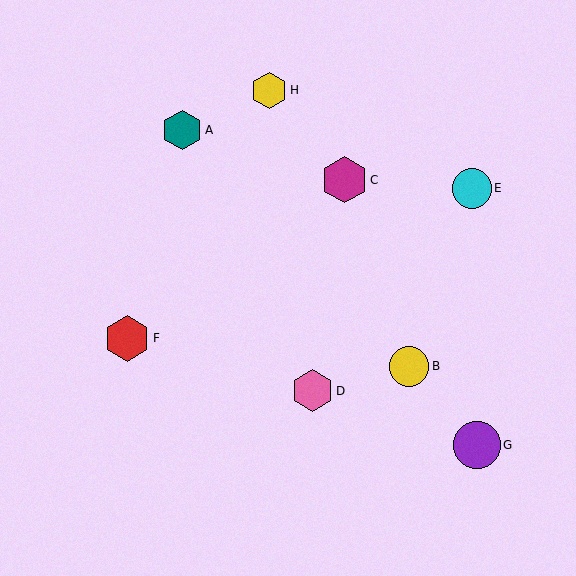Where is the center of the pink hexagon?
The center of the pink hexagon is at (313, 391).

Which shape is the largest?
The purple circle (labeled G) is the largest.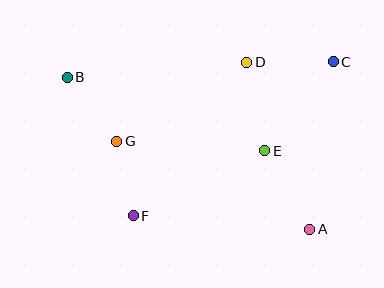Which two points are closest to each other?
Points F and G are closest to each other.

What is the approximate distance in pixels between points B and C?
The distance between B and C is approximately 266 pixels.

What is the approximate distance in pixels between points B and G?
The distance between B and G is approximately 81 pixels.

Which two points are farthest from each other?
Points A and B are farthest from each other.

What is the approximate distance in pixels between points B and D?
The distance between B and D is approximately 180 pixels.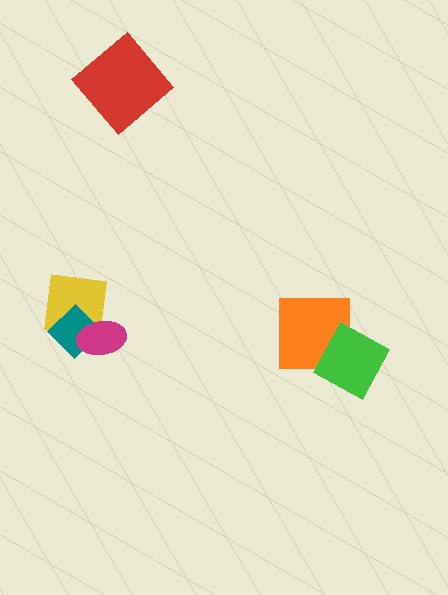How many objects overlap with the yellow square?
2 objects overlap with the yellow square.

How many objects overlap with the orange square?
1 object overlaps with the orange square.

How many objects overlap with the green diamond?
1 object overlaps with the green diamond.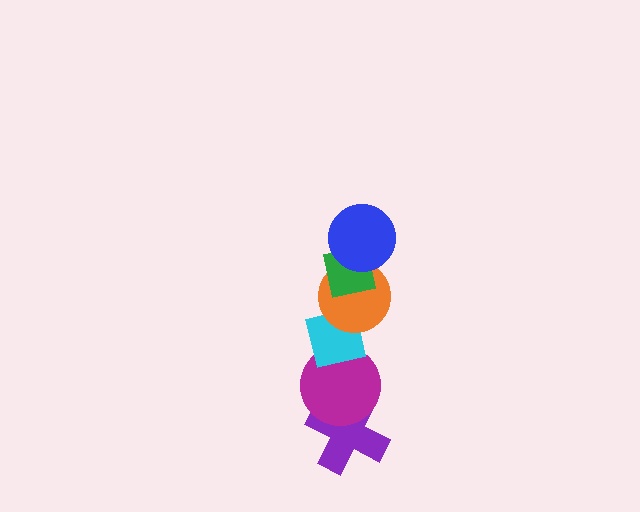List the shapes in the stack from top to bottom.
From top to bottom: the blue circle, the green square, the orange circle, the cyan square, the magenta circle, the purple cross.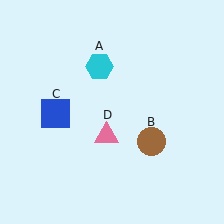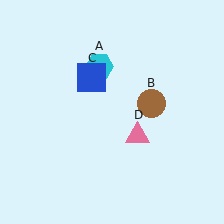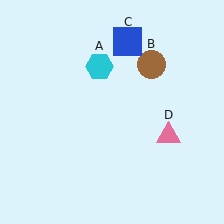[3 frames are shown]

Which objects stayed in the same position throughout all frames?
Cyan hexagon (object A) remained stationary.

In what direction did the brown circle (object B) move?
The brown circle (object B) moved up.